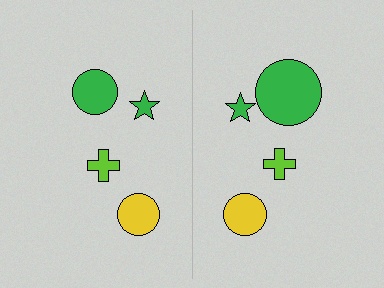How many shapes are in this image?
There are 8 shapes in this image.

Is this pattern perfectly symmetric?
No, the pattern is not perfectly symmetric. The green circle on the right side has a different size than its mirror counterpart.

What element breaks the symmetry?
The green circle on the right side has a different size than its mirror counterpart.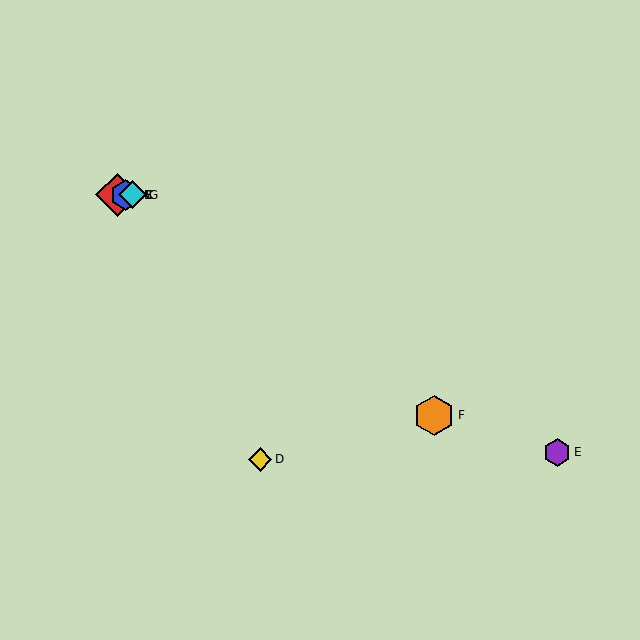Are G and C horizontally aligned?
Yes, both are at y≈195.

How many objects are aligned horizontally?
4 objects (A, B, C, G) are aligned horizontally.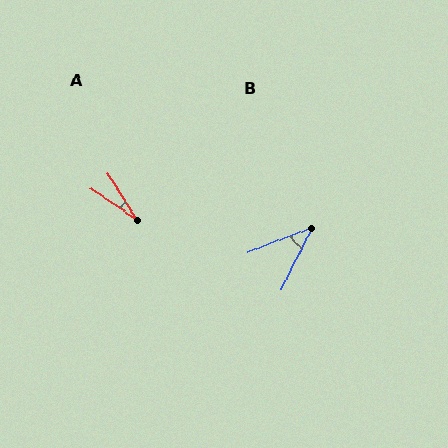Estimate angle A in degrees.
Approximately 23 degrees.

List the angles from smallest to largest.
A (23°), B (42°).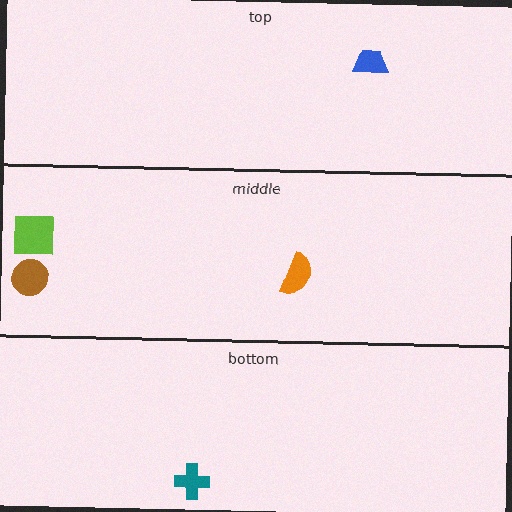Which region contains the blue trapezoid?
The top region.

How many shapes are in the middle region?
3.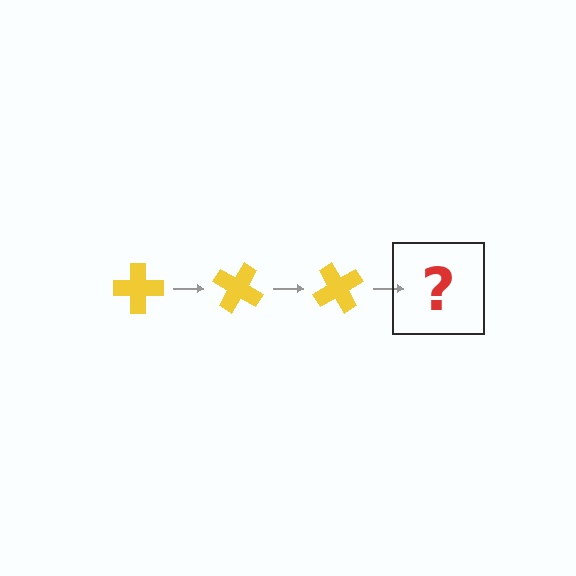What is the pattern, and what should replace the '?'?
The pattern is that the cross rotates 30 degrees each step. The '?' should be a yellow cross rotated 90 degrees.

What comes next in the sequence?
The next element should be a yellow cross rotated 90 degrees.